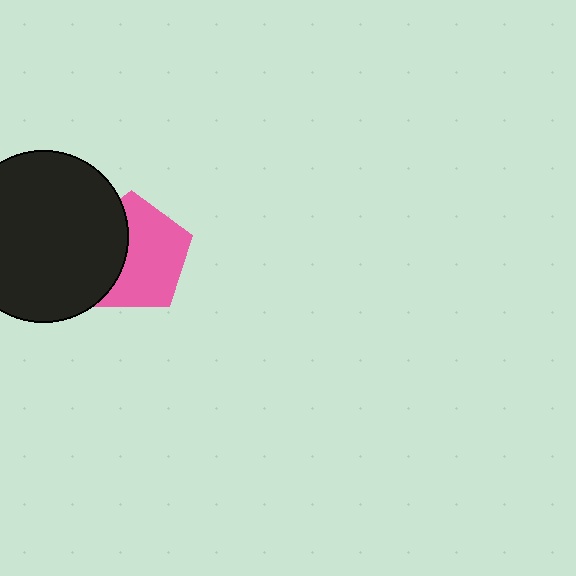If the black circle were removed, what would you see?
You would see the complete pink pentagon.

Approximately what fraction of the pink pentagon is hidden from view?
Roughly 38% of the pink pentagon is hidden behind the black circle.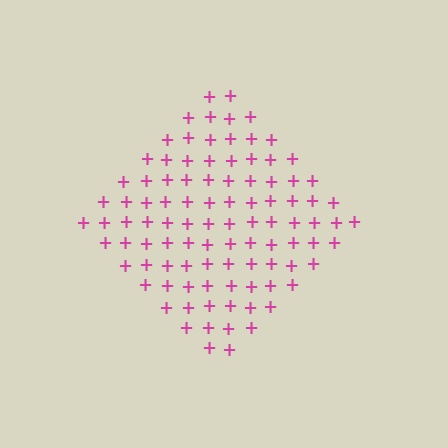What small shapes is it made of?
It is made of small plus signs.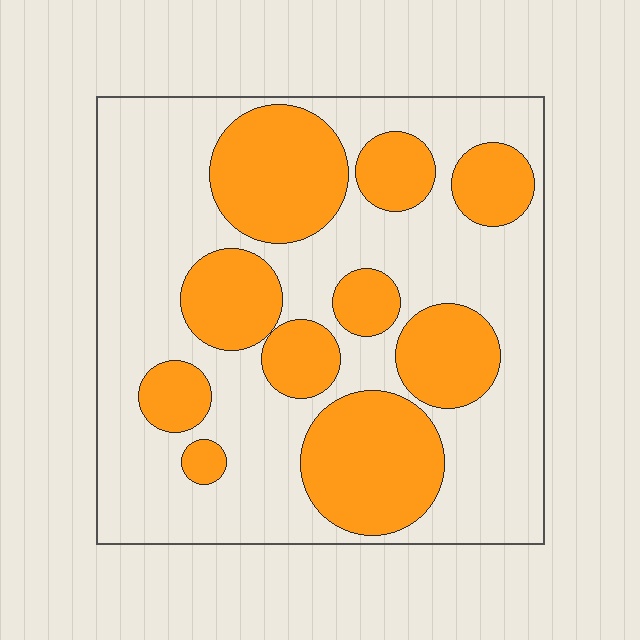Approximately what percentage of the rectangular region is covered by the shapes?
Approximately 35%.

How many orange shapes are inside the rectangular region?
10.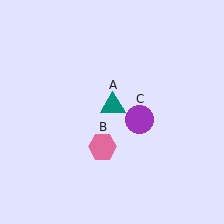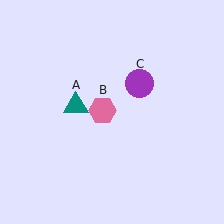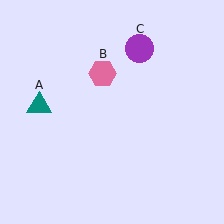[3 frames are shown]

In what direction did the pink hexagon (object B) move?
The pink hexagon (object B) moved up.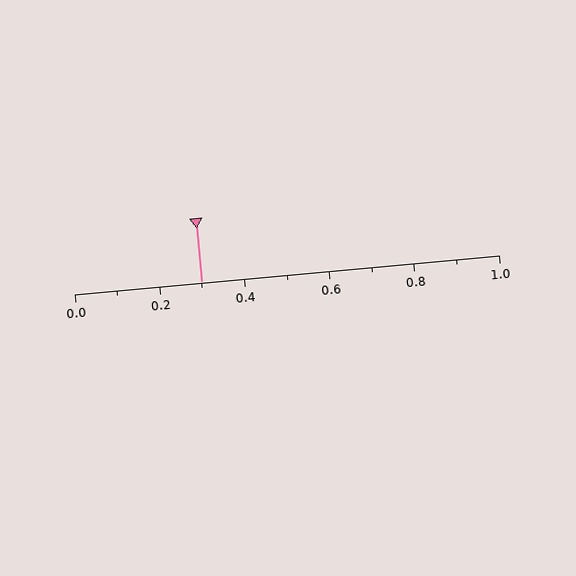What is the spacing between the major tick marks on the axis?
The major ticks are spaced 0.2 apart.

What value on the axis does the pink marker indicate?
The marker indicates approximately 0.3.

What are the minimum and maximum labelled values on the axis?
The axis runs from 0.0 to 1.0.